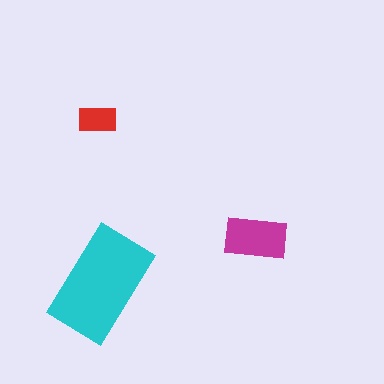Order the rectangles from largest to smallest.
the cyan one, the magenta one, the red one.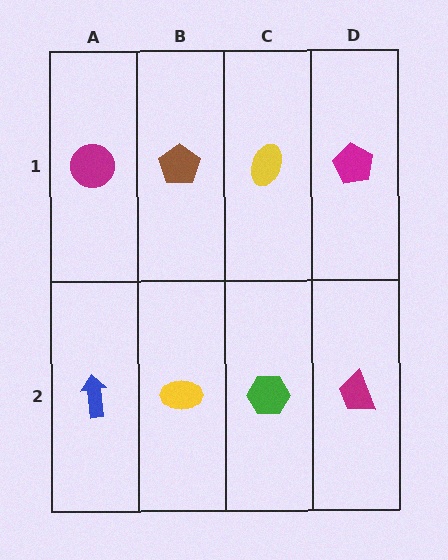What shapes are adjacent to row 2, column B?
A brown pentagon (row 1, column B), a blue arrow (row 2, column A), a green hexagon (row 2, column C).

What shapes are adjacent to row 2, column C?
A yellow ellipse (row 1, column C), a yellow ellipse (row 2, column B), a magenta trapezoid (row 2, column D).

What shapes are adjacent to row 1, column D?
A magenta trapezoid (row 2, column D), a yellow ellipse (row 1, column C).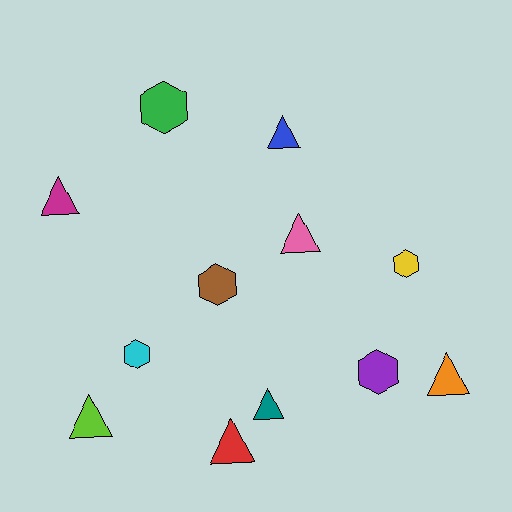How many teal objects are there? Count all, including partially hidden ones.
There is 1 teal object.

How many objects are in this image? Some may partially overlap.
There are 12 objects.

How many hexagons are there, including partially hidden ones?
There are 5 hexagons.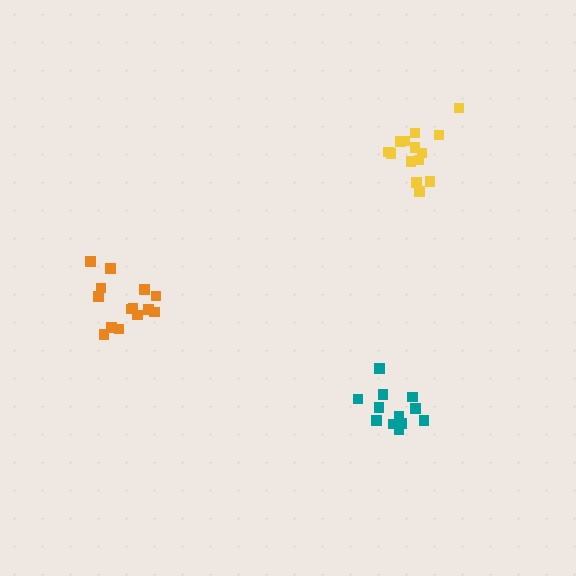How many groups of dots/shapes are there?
There are 3 groups.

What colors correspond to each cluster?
The clusters are colored: yellow, teal, orange.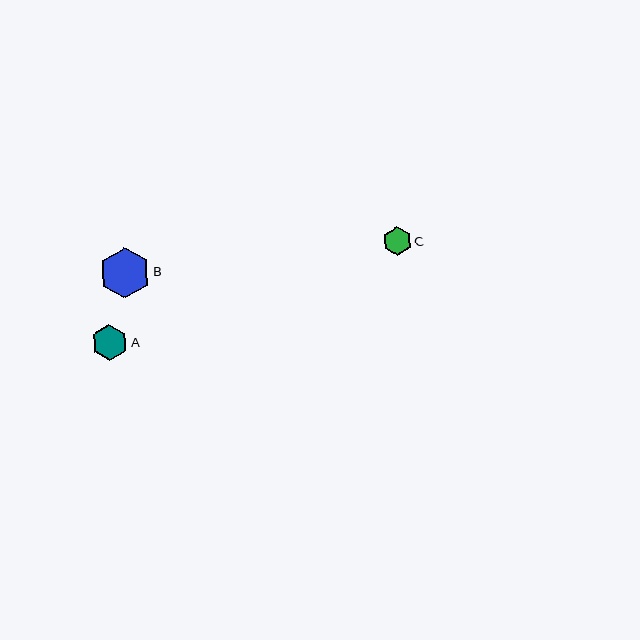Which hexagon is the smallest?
Hexagon C is the smallest with a size of approximately 28 pixels.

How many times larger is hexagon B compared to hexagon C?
Hexagon B is approximately 1.8 times the size of hexagon C.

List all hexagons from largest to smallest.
From largest to smallest: B, A, C.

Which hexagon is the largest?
Hexagon B is the largest with a size of approximately 51 pixels.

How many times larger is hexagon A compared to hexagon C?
Hexagon A is approximately 1.3 times the size of hexagon C.